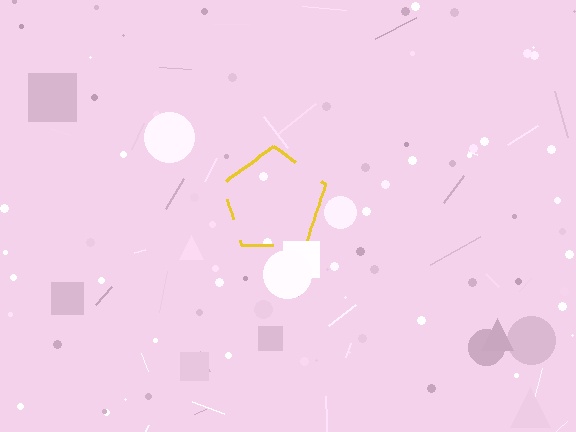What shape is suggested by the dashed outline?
The dashed outline suggests a pentagon.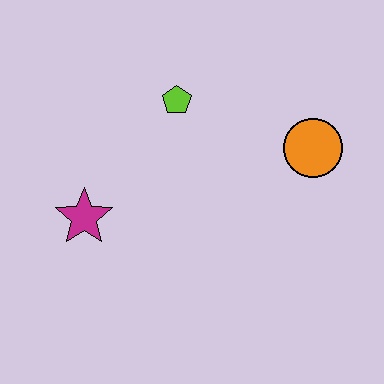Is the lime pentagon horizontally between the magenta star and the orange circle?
Yes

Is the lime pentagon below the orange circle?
No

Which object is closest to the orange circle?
The lime pentagon is closest to the orange circle.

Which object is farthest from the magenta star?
The orange circle is farthest from the magenta star.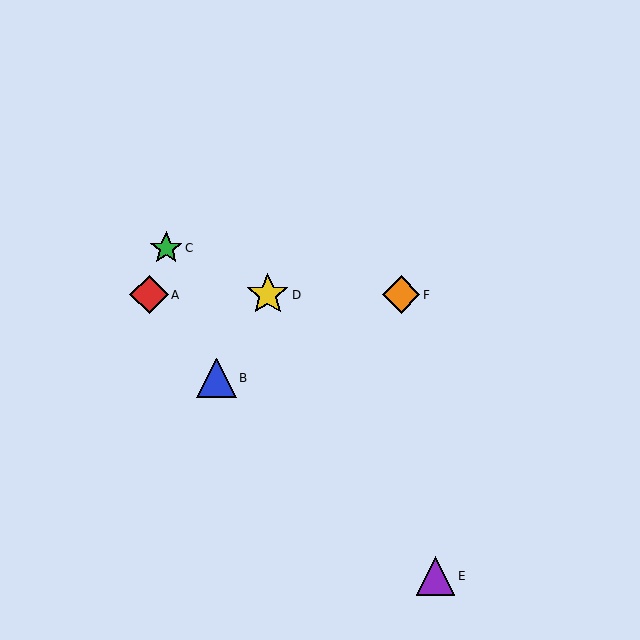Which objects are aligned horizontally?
Objects A, D, F are aligned horizontally.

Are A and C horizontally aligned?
No, A is at y≈295 and C is at y≈248.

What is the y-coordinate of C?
Object C is at y≈248.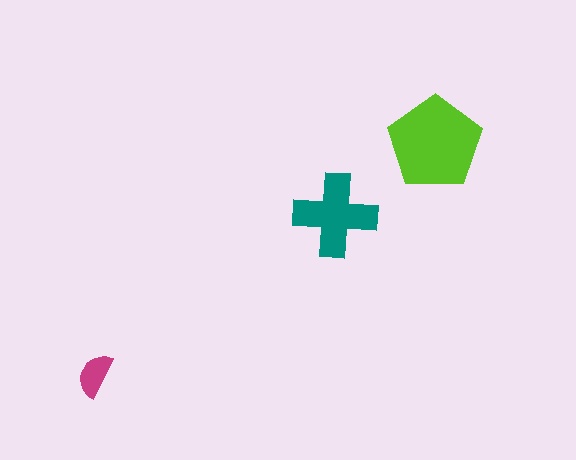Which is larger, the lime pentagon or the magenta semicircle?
The lime pentagon.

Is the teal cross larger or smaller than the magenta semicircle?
Larger.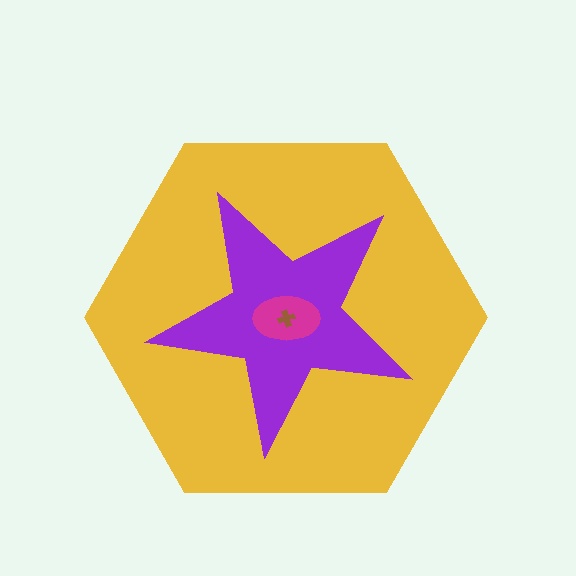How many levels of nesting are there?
4.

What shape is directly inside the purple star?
The magenta ellipse.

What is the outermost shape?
The yellow hexagon.